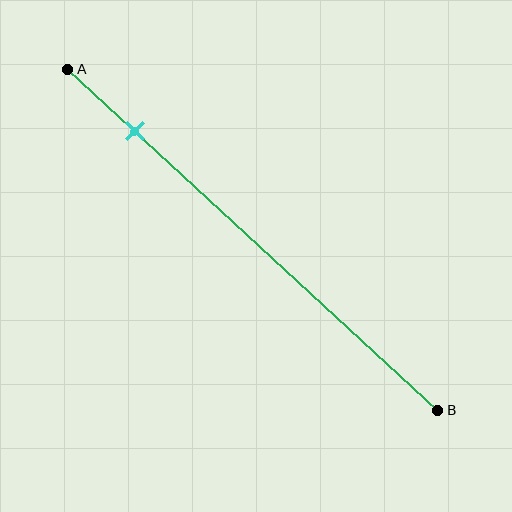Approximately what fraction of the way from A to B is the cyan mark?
The cyan mark is approximately 20% of the way from A to B.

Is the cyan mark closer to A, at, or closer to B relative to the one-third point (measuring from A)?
The cyan mark is closer to point A than the one-third point of segment AB.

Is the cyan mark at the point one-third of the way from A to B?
No, the mark is at about 20% from A, not at the 33% one-third point.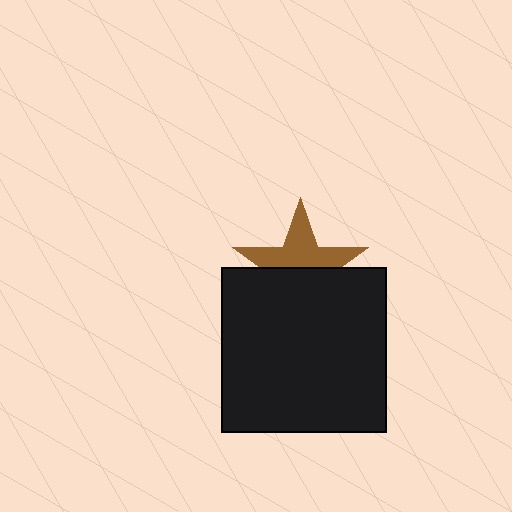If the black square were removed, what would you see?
You would see the complete brown star.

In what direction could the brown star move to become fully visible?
The brown star could move up. That would shift it out from behind the black square entirely.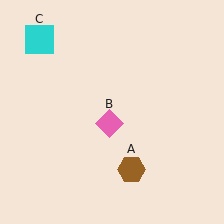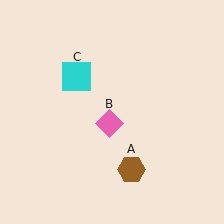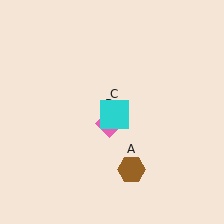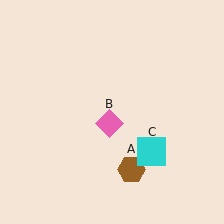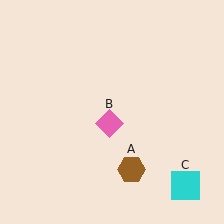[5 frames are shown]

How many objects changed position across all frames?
1 object changed position: cyan square (object C).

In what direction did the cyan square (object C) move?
The cyan square (object C) moved down and to the right.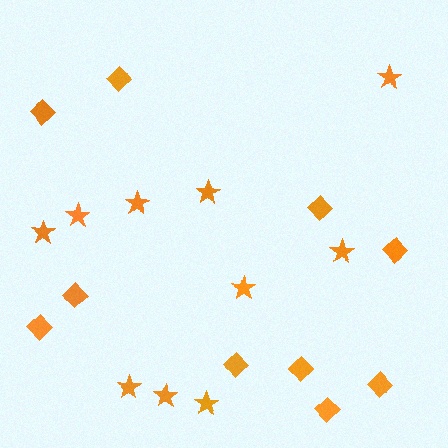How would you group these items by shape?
There are 2 groups: one group of stars (10) and one group of diamonds (10).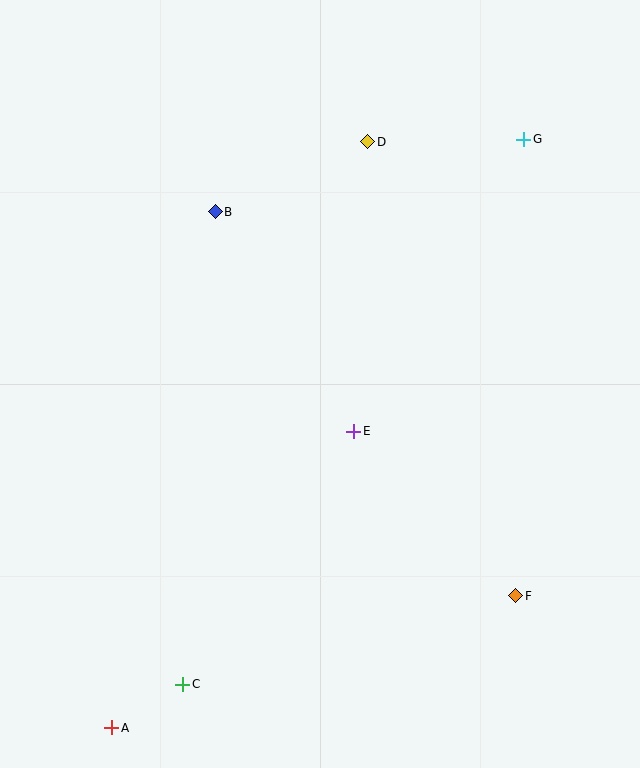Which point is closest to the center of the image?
Point E at (354, 431) is closest to the center.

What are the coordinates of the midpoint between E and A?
The midpoint between E and A is at (233, 580).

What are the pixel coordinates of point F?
Point F is at (516, 596).